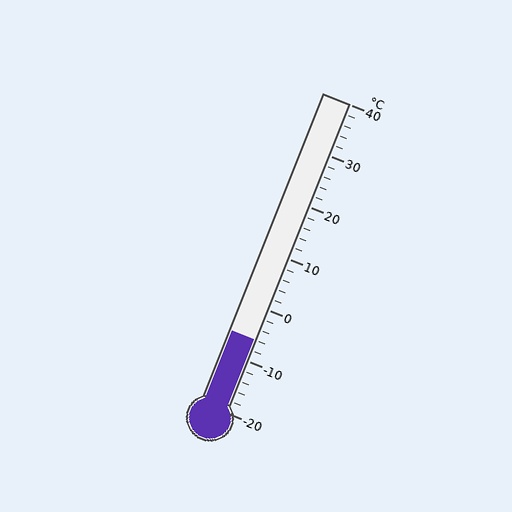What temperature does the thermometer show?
The thermometer shows approximately -6°C.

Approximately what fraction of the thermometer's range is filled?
The thermometer is filled to approximately 25% of its range.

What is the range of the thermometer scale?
The thermometer scale ranges from -20°C to 40°C.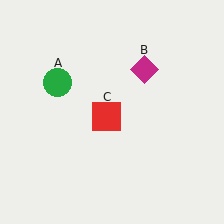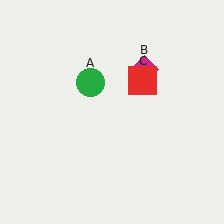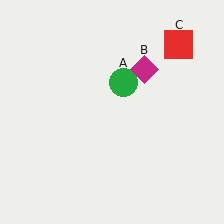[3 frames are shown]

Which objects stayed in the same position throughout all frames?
Magenta diamond (object B) remained stationary.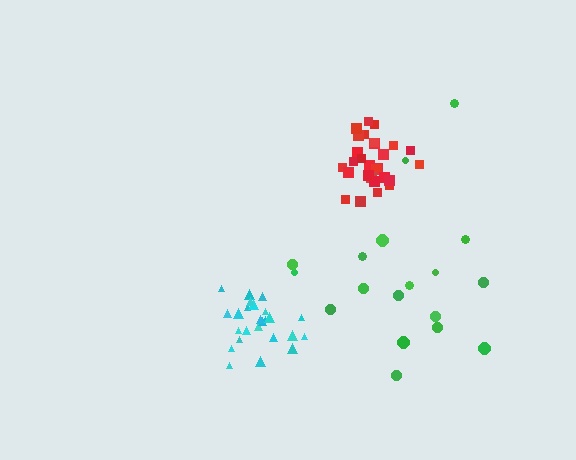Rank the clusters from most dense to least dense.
red, cyan, green.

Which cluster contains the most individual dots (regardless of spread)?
Red (28).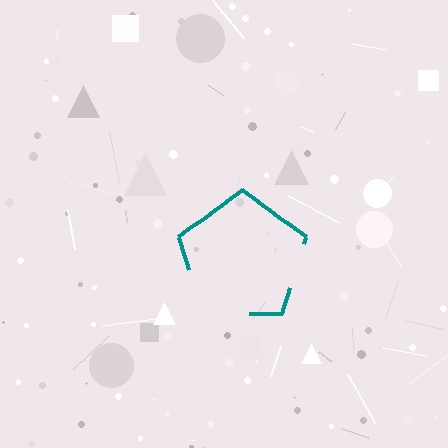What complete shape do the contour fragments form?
The contour fragments form a pentagon.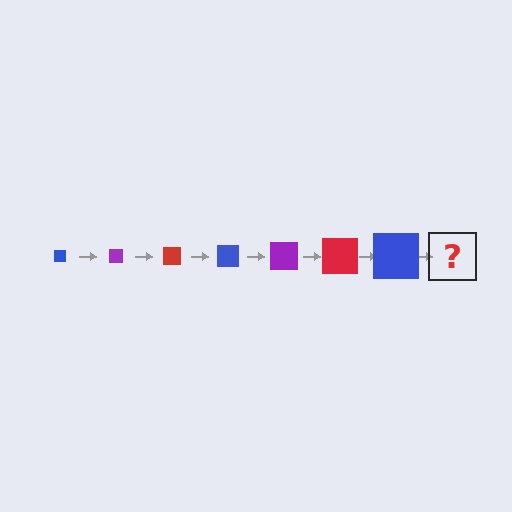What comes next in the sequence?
The next element should be a purple square, larger than the previous one.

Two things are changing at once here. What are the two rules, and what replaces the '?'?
The two rules are that the square grows larger each step and the color cycles through blue, purple, and red. The '?' should be a purple square, larger than the previous one.